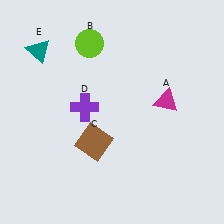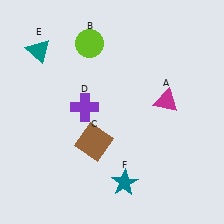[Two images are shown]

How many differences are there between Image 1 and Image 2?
There is 1 difference between the two images.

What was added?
A teal star (F) was added in Image 2.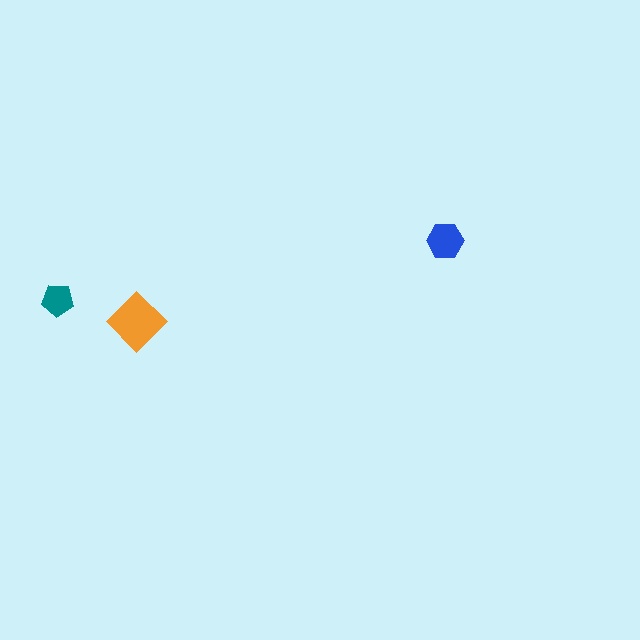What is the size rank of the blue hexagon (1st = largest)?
2nd.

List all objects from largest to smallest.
The orange diamond, the blue hexagon, the teal pentagon.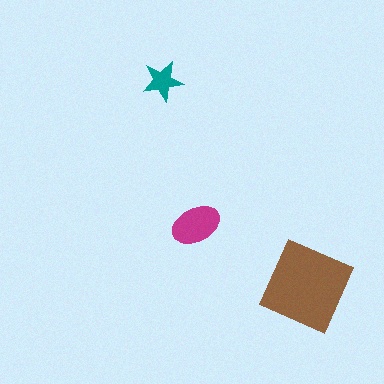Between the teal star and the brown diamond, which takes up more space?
The brown diamond.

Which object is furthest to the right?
The brown diamond is rightmost.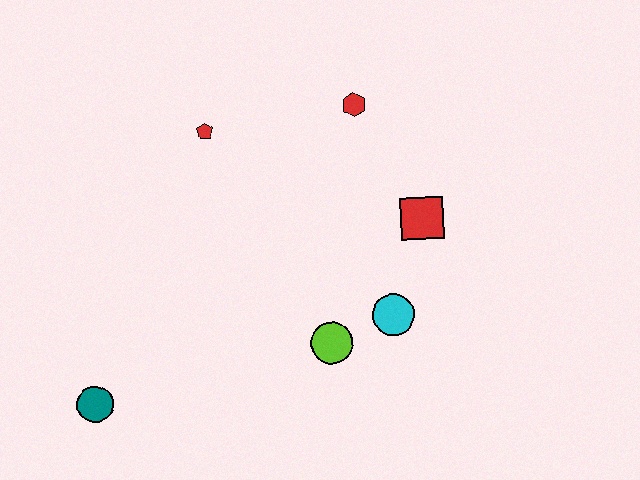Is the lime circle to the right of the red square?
No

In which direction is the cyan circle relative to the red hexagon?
The cyan circle is below the red hexagon.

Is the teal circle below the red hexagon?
Yes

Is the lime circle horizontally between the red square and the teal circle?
Yes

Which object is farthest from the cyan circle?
The teal circle is farthest from the cyan circle.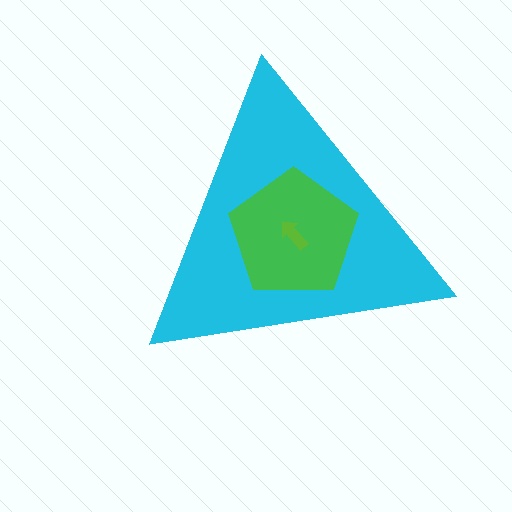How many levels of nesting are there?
3.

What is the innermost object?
The lime arrow.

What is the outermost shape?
The cyan triangle.